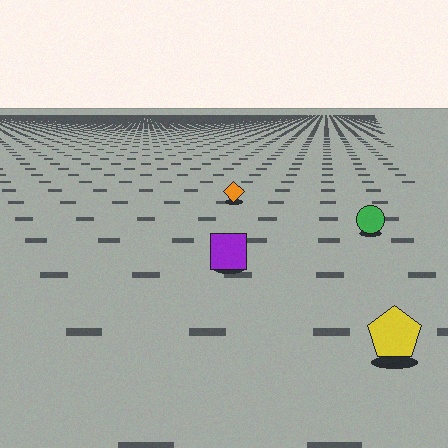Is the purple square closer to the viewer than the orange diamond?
Yes. The purple square is closer — you can tell from the texture gradient: the ground texture is coarser near it.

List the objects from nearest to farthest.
From nearest to farthest: the yellow pentagon, the purple square, the green circle, the orange diamond.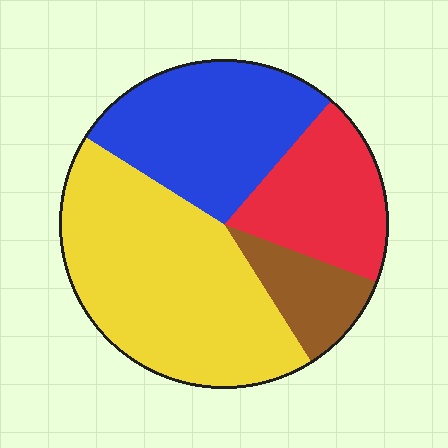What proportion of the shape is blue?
Blue takes up about one quarter (1/4) of the shape.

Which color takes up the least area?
Brown, at roughly 10%.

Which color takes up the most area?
Yellow, at roughly 45%.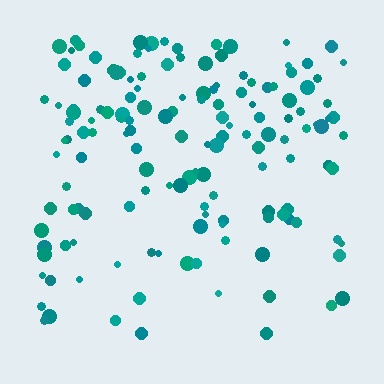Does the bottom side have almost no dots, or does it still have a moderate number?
Still a moderate number, just noticeably fewer than the top.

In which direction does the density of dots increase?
From bottom to top, with the top side densest.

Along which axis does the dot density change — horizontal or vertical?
Vertical.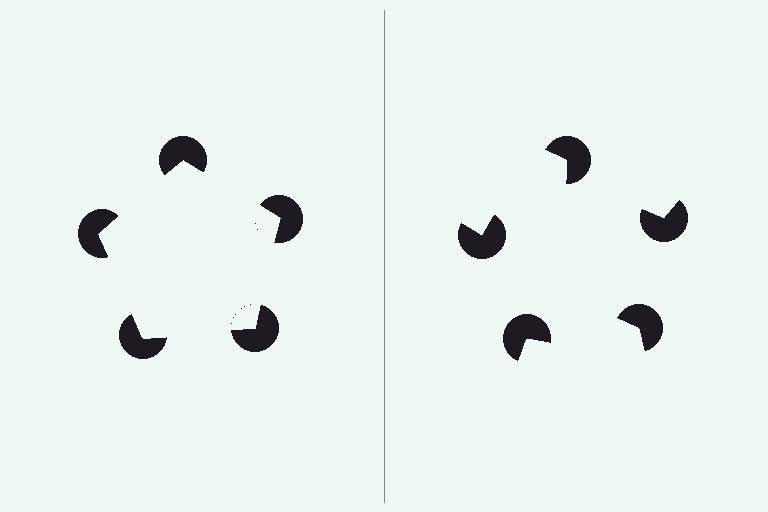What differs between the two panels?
The pac-man discs are positioned identically on both sides; only the wedge orientations differ. On the left they align to a pentagon; on the right they are misaligned.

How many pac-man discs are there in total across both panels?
10 — 5 on each side.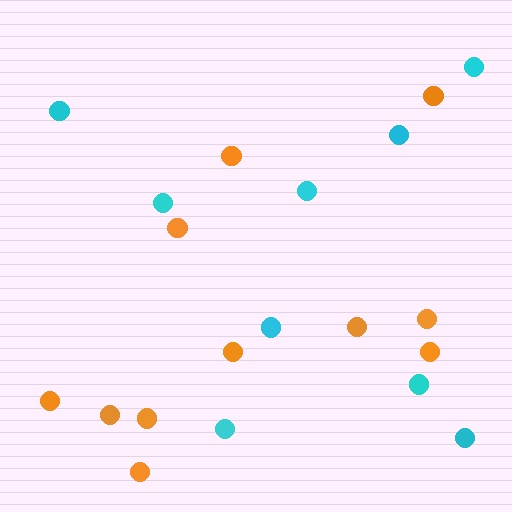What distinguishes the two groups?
There are 2 groups: one group of cyan circles (9) and one group of orange circles (11).